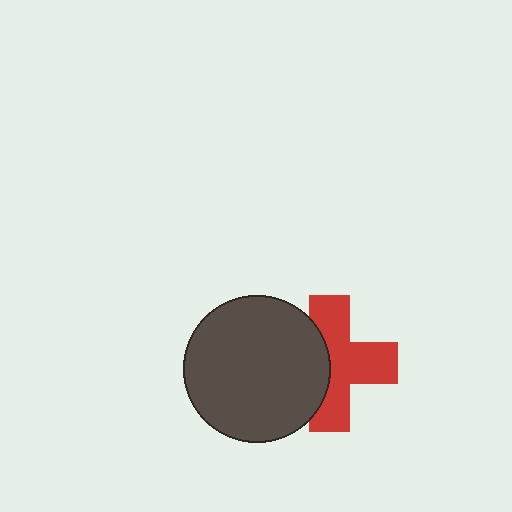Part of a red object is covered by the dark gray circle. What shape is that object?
It is a cross.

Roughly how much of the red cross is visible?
About half of it is visible (roughly 62%).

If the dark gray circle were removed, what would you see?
You would see the complete red cross.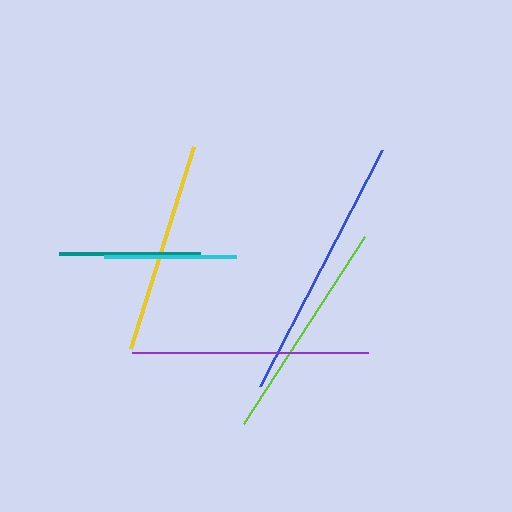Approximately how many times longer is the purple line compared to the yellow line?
The purple line is approximately 1.1 times the length of the yellow line.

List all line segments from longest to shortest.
From longest to shortest: blue, purple, lime, yellow, teal, cyan.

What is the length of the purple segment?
The purple segment is approximately 236 pixels long.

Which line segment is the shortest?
The cyan line is the shortest at approximately 132 pixels.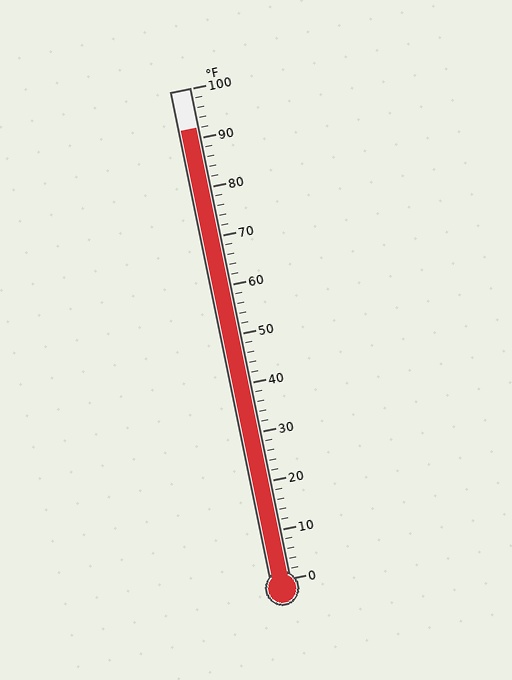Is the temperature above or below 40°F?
The temperature is above 40°F.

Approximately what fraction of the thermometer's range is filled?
The thermometer is filled to approximately 90% of its range.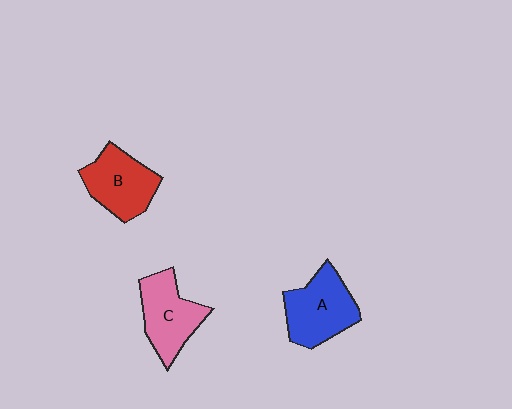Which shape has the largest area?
Shape A (blue).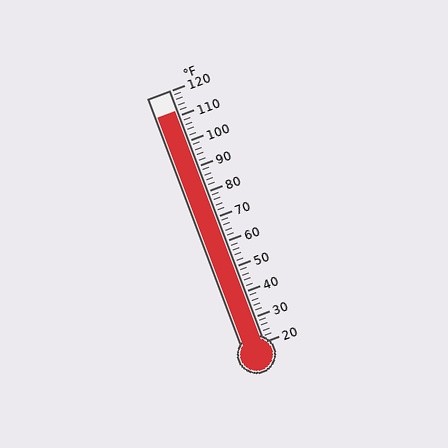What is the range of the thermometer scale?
The thermometer scale ranges from 20°F to 120°F.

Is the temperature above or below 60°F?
The temperature is above 60°F.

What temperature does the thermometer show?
The thermometer shows approximately 112°F.